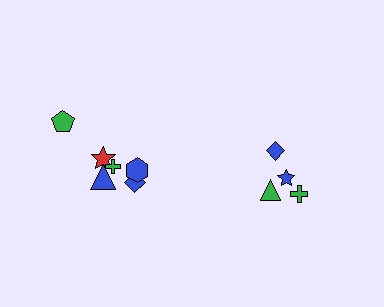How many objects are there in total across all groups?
There are 10 objects.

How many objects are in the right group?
There are 4 objects.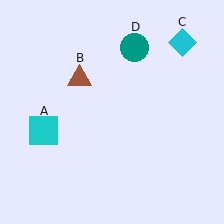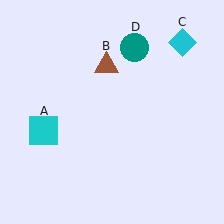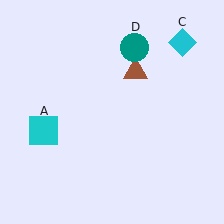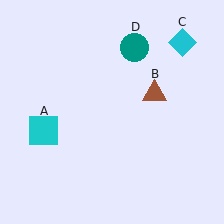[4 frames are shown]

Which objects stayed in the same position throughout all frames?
Cyan square (object A) and cyan diamond (object C) and teal circle (object D) remained stationary.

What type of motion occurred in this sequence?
The brown triangle (object B) rotated clockwise around the center of the scene.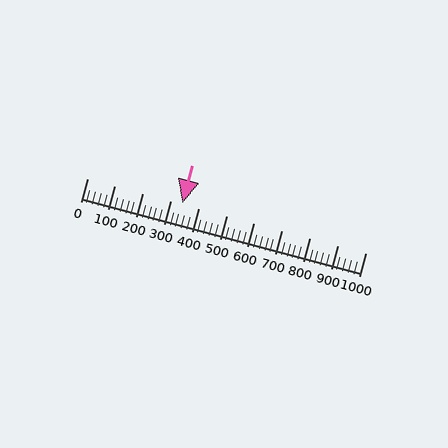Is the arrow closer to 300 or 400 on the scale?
The arrow is closer to 300.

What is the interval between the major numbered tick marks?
The major tick marks are spaced 100 units apart.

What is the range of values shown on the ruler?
The ruler shows values from 0 to 1000.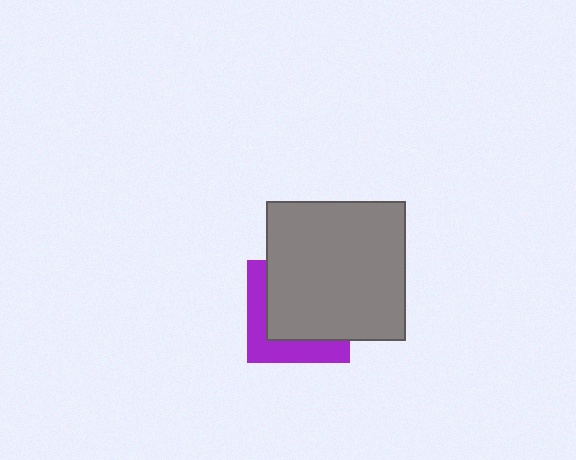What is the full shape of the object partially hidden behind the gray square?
The partially hidden object is a purple square.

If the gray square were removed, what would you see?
You would see the complete purple square.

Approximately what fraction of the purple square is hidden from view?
Roughly 65% of the purple square is hidden behind the gray square.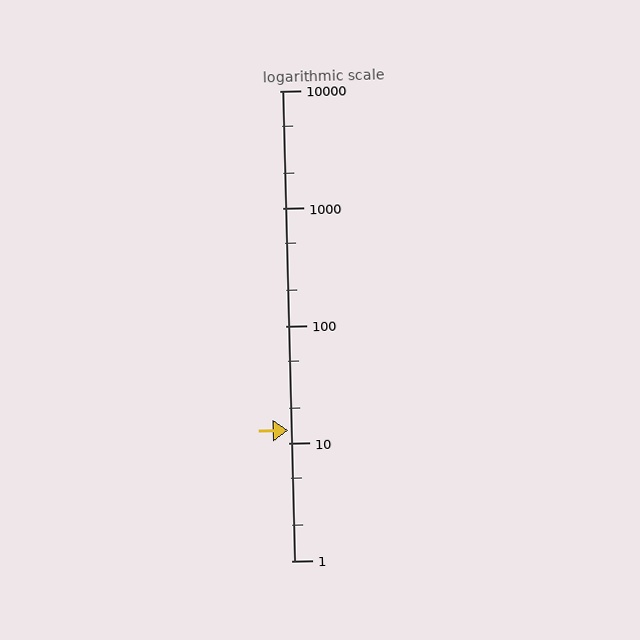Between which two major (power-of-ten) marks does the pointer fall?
The pointer is between 10 and 100.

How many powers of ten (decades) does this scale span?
The scale spans 4 decades, from 1 to 10000.